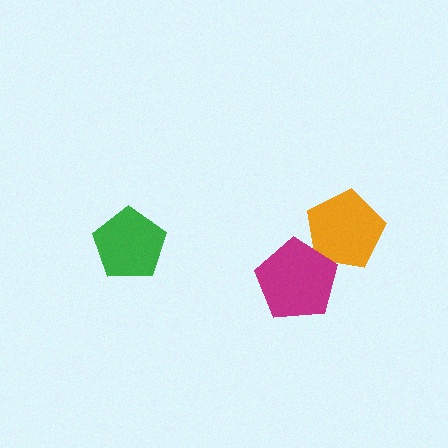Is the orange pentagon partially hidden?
Yes, it is partially covered by another shape.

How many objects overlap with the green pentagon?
0 objects overlap with the green pentagon.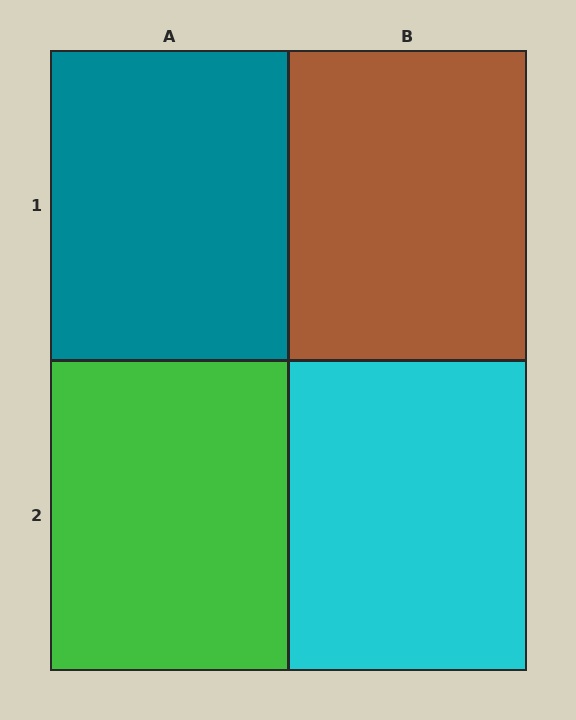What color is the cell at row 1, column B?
Brown.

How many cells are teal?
1 cell is teal.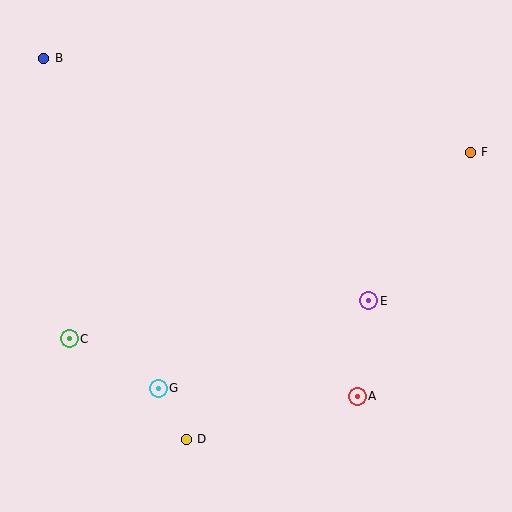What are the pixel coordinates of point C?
Point C is at (69, 339).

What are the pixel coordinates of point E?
Point E is at (369, 301).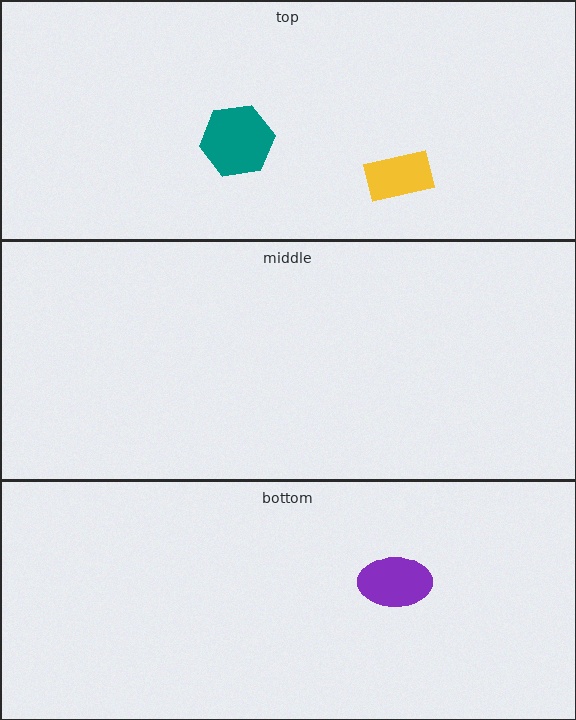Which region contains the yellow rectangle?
The top region.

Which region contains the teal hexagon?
The top region.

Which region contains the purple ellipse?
The bottom region.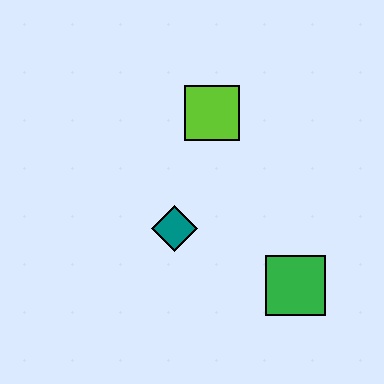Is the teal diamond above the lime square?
No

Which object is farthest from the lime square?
The green square is farthest from the lime square.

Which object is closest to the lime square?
The teal diamond is closest to the lime square.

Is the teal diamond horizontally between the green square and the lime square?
No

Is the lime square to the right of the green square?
No